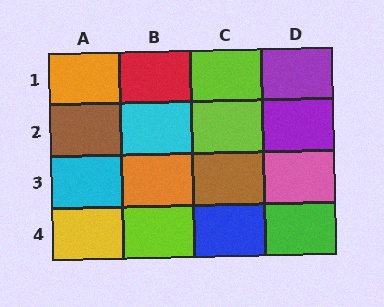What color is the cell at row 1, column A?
Orange.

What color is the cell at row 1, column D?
Purple.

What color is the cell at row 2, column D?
Purple.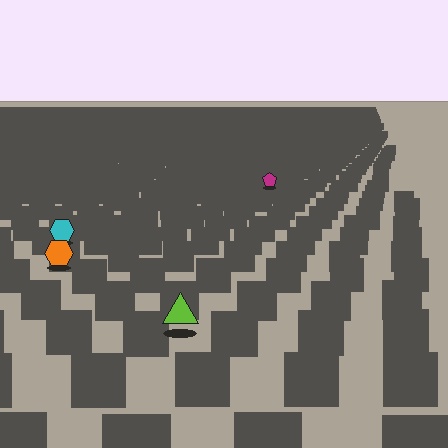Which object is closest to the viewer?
The lime triangle is closest. The texture marks near it are larger and more spread out.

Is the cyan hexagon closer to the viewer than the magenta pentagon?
Yes. The cyan hexagon is closer — you can tell from the texture gradient: the ground texture is coarser near it.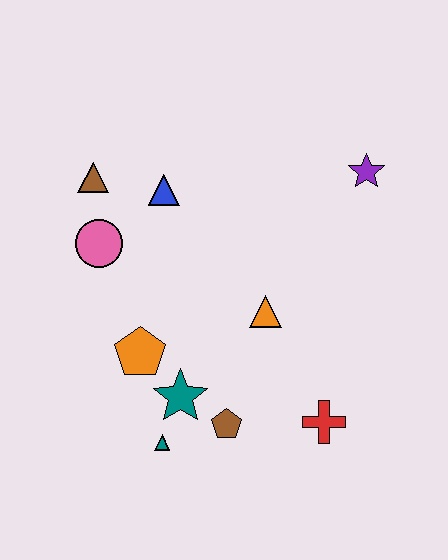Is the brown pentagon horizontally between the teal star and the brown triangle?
No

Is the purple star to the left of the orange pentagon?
No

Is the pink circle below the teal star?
No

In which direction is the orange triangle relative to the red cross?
The orange triangle is above the red cross.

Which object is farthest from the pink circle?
The red cross is farthest from the pink circle.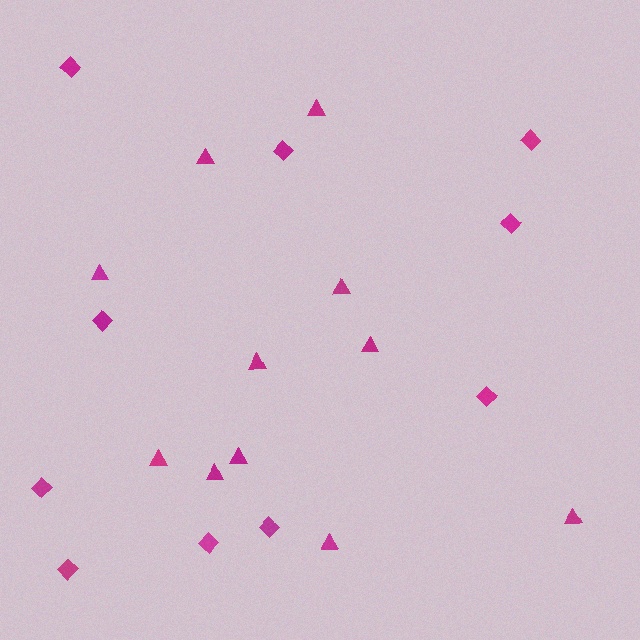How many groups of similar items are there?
There are 2 groups: one group of triangles (11) and one group of diamonds (10).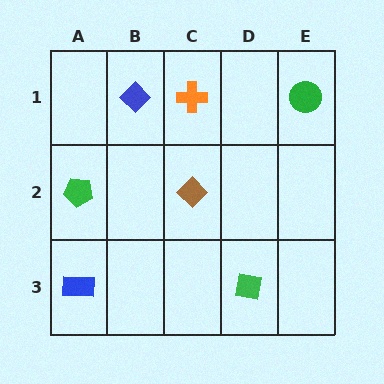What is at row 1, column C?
An orange cross.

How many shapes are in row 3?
2 shapes.